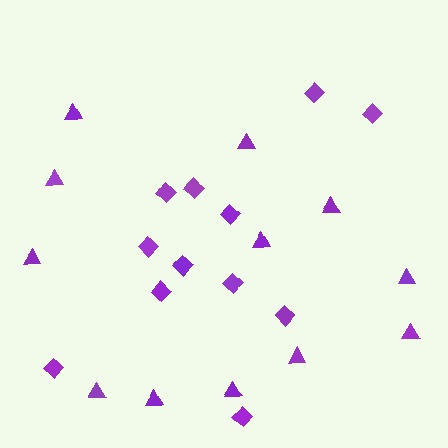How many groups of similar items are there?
There are 2 groups: one group of diamonds (12) and one group of triangles (12).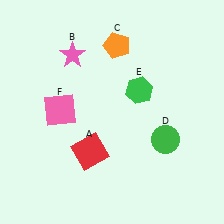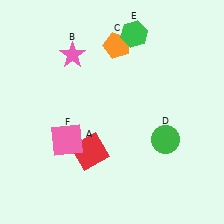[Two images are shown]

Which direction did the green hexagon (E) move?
The green hexagon (E) moved up.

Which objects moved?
The objects that moved are: the green hexagon (E), the pink square (F).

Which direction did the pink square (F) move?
The pink square (F) moved down.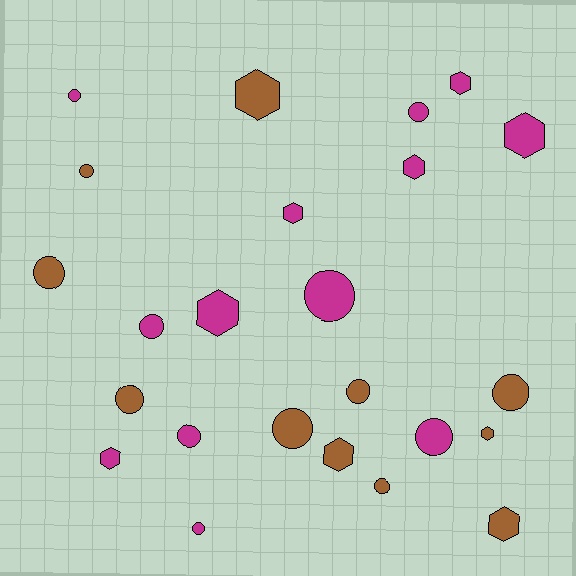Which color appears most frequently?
Magenta, with 13 objects.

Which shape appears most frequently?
Circle, with 14 objects.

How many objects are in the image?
There are 24 objects.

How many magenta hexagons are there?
There are 6 magenta hexagons.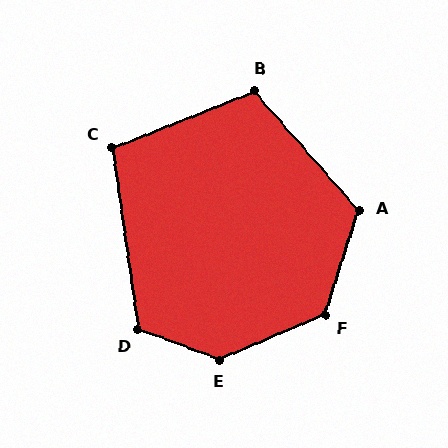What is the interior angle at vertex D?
Approximately 119 degrees (obtuse).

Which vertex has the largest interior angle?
E, at approximately 136 degrees.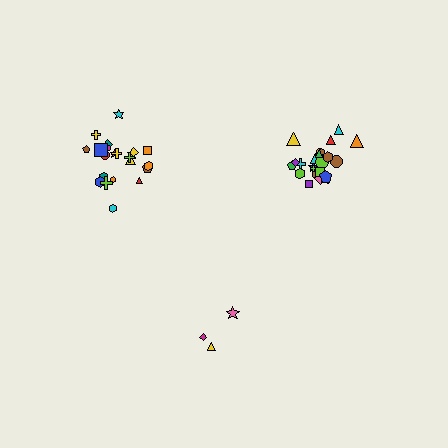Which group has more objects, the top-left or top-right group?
The top-right group.